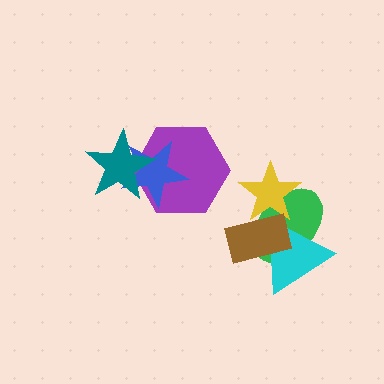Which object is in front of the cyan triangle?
The brown rectangle is in front of the cyan triangle.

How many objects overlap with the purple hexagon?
2 objects overlap with the purple hexagon.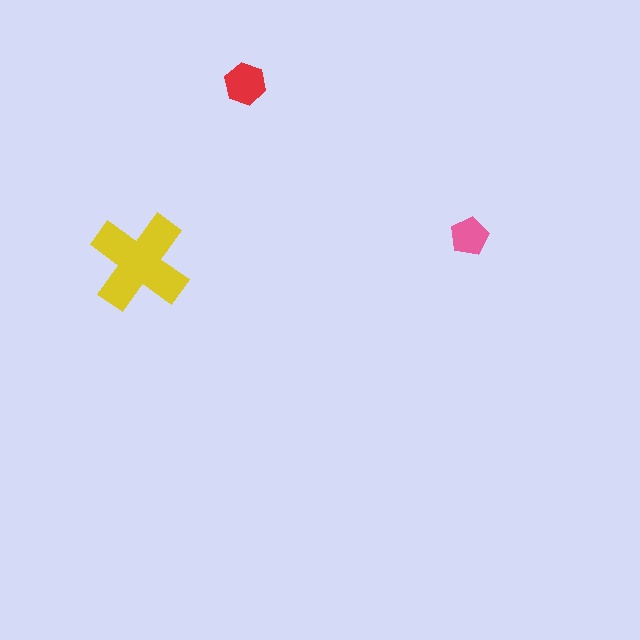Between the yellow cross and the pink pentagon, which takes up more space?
The yellow cross.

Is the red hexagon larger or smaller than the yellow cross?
Smaller.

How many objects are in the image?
There are 3 objects in the image.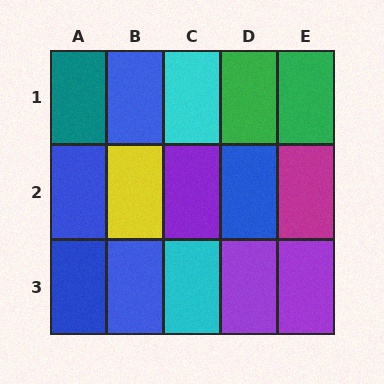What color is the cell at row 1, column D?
Green.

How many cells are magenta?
1 cell is magenta.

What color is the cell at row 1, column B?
Blue.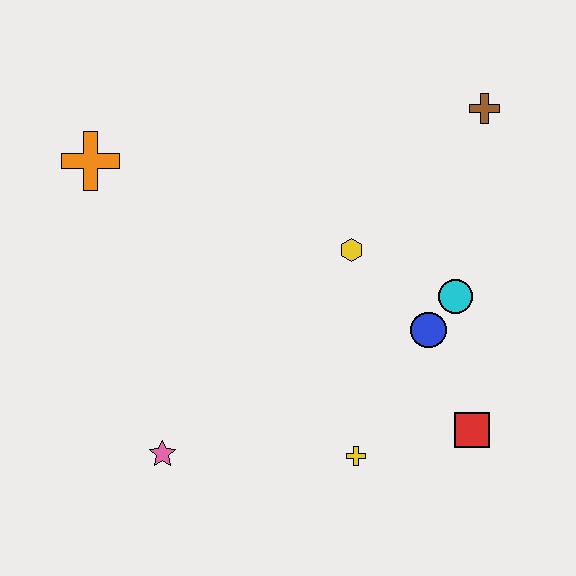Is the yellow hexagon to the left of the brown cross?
Yes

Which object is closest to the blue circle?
The cyan circle is closest to the blue circle.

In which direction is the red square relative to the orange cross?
The red square is to the right of the orange cross.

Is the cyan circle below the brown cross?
Yes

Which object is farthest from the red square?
The orange cross is farthest from the red square.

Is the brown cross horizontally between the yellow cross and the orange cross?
No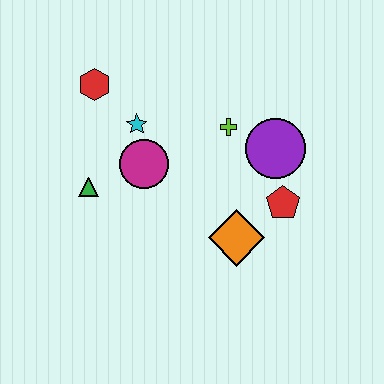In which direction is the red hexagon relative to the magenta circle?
The red hexagon is above the magenta circle.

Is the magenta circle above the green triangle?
Yes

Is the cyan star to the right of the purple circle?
No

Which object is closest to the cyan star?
The magenta circle is closest to the cyan star.